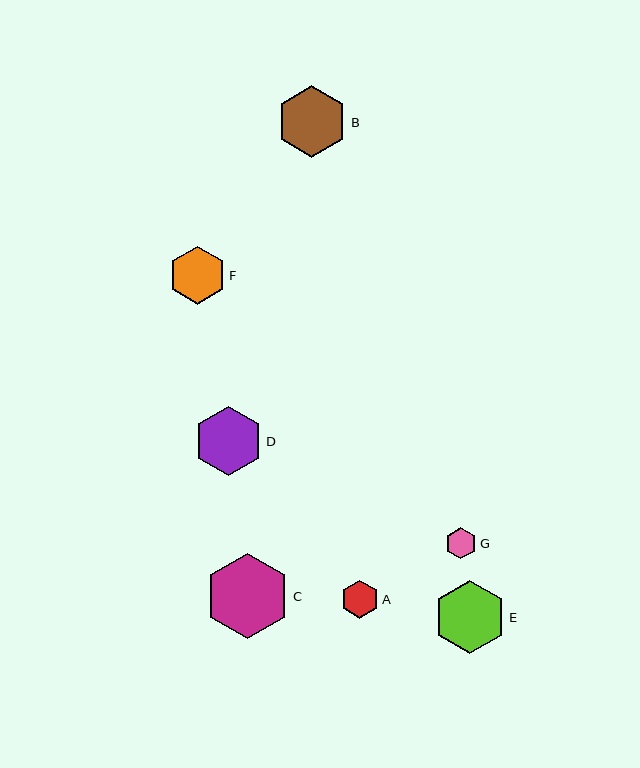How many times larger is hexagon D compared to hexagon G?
Hexagon D is approximately 2.2 times the size of hexagon G.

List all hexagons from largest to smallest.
From largest to smallest: C, E, B, D, F, A, G.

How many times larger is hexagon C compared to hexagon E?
Hexagon C is approximately 1.2 times the size of hexagon E.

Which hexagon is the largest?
Hexagon C is the largest with a size of approximately 86 pixels.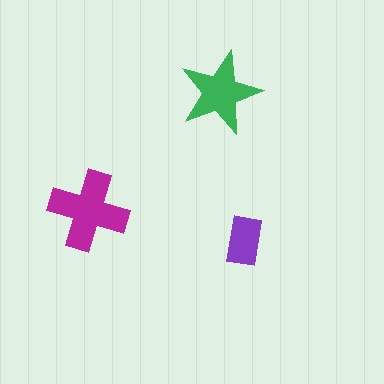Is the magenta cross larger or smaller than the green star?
Larger.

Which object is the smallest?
The purple rectangle.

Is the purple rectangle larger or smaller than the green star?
Smaller.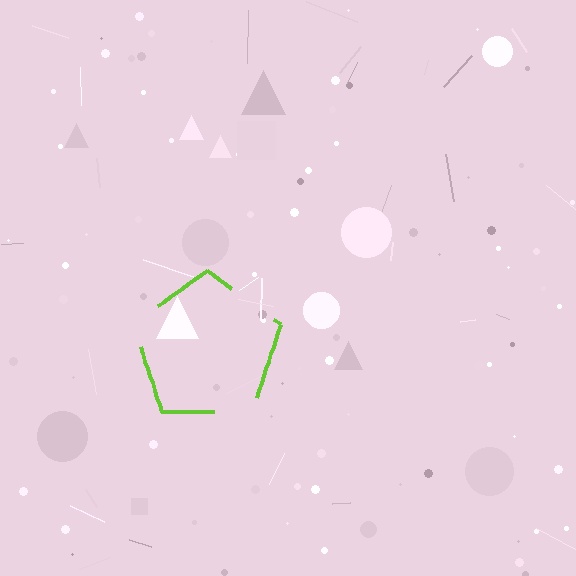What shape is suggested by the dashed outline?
The dashed outline suggests a pentagon.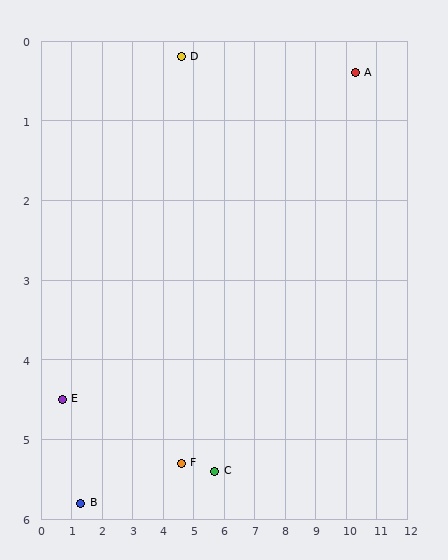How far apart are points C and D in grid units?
Points C and D are about 5.3 grid units apart.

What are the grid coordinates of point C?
Point C is at approximately (5.7, 5.4).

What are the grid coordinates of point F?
Point F is at approximately (4.6, 5.3).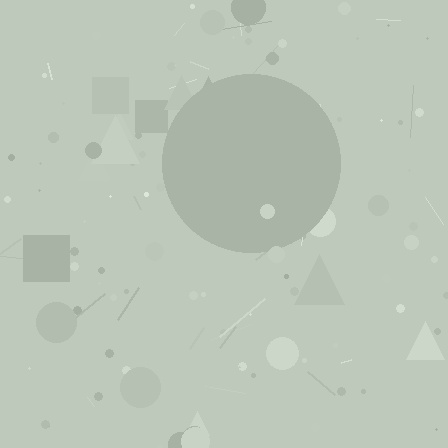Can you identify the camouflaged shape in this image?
The camouflaged shape is a circle.